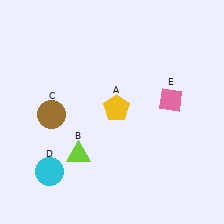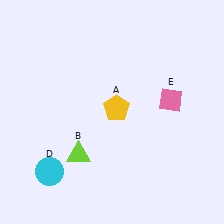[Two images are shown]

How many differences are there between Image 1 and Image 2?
There is 1 difference between the two images.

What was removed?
The brown circle (C) was removed in Image 2.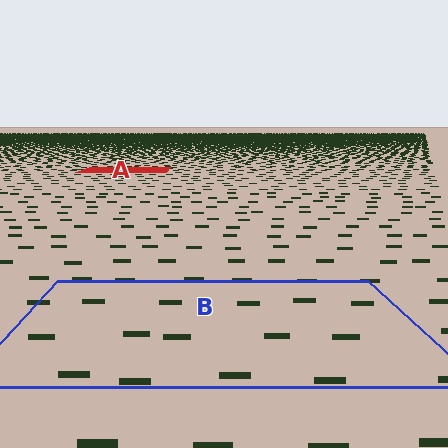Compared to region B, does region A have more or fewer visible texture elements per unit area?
Region A has more texture elements per unit area — they are packed more densely because it is farther away.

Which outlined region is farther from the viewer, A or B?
Region A is farther from the viewer — the texture elements inside it appear smaller and more densely packed.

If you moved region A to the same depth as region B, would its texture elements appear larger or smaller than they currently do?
They would appear larger. At a closer depth, the same texture elements are projected at a bigger on-screen size.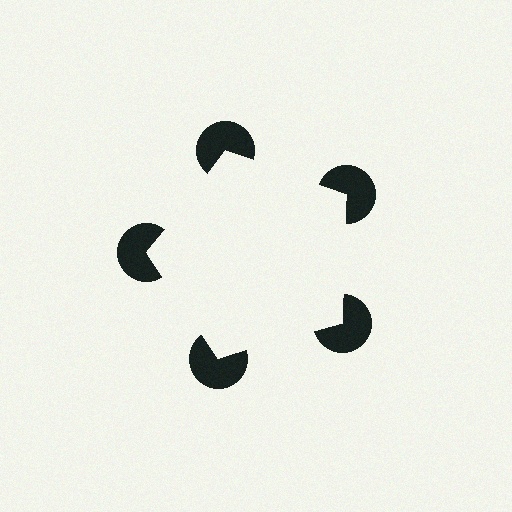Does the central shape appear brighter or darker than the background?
It typically appears slightly brighter than the background, even though no actual brightness change is drawn.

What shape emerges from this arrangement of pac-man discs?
An illusory pentagon — its edges are inferred from the aligned wedge cuts in the pac-man discs, not physically drawn.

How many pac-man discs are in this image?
There are 5 — one at each vertex of the illusory pentagon.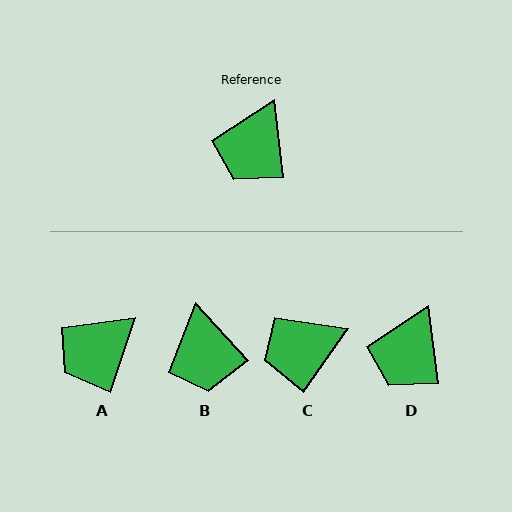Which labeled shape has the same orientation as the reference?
D.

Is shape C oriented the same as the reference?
No, it is off by about 42 degrees.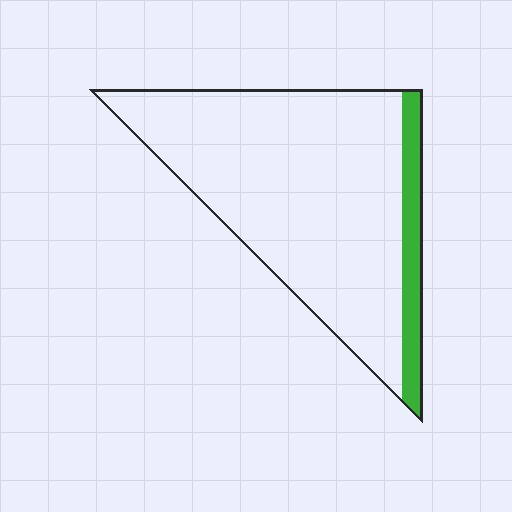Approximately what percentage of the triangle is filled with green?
Approximately 10%.